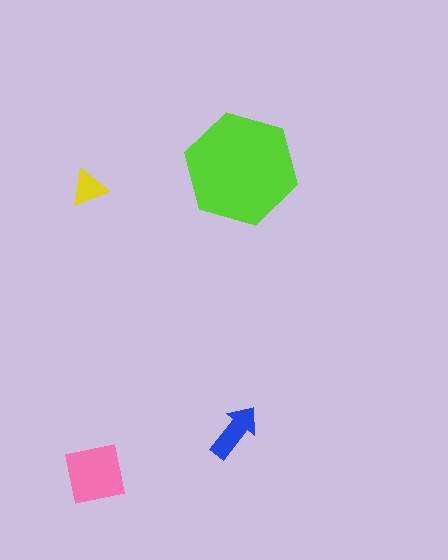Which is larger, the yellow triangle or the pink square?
The pink square.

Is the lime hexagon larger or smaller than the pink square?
Larger.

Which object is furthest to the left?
The yellow triangle is leftmost.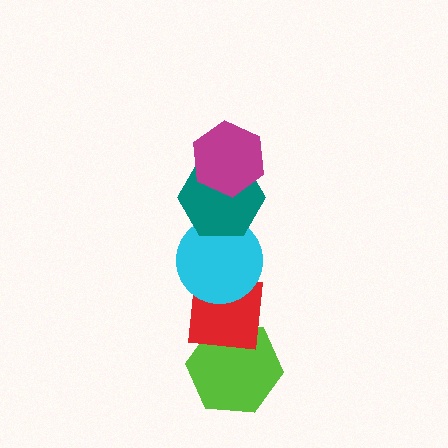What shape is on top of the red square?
The cyan circle is on top of the red square.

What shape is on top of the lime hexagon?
The red square is on top of the lime hexagon.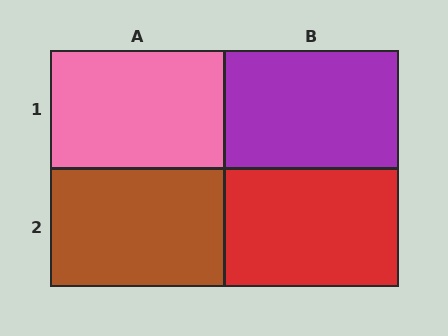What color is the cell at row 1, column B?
Purple.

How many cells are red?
1 cell is red.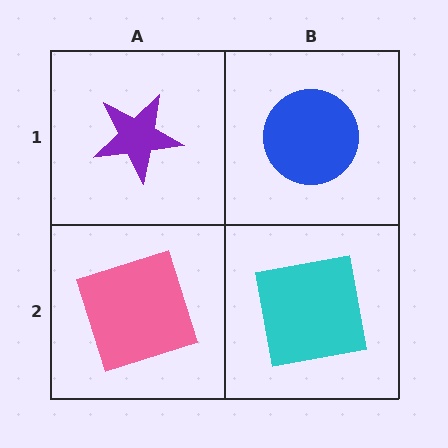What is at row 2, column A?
A pink square.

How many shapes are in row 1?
2 shapes.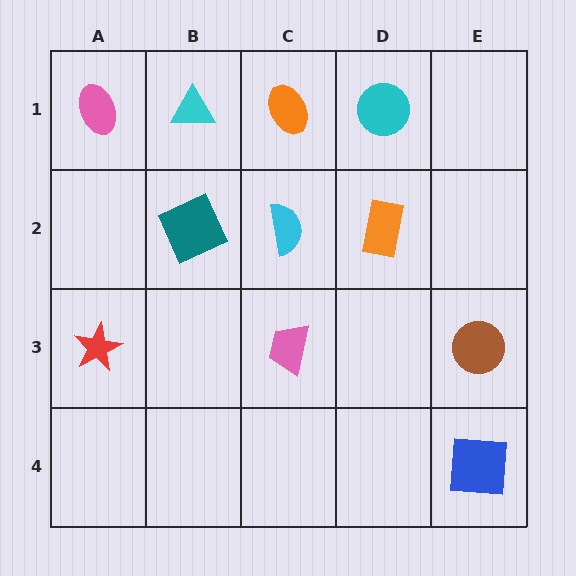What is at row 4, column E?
A blue square.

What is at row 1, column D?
A cyan circle.